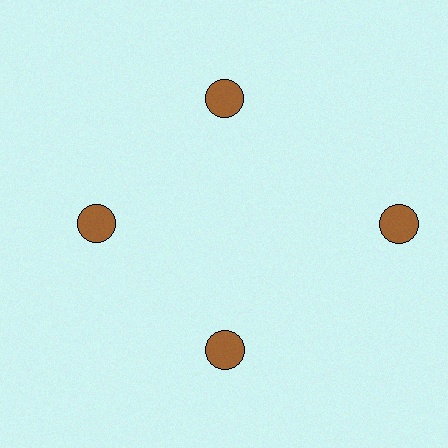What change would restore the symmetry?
The symmetry would be restored by moving it inward, back onto the ring so that all 4 circles sit at equal angles and equal distance from the center.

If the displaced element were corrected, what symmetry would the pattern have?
It would have 4-fold rotational symmetry — the pattern would map onto itself every 90 degrees.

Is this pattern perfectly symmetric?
No. The 4 brown circles are arranged in a ring, but one element near the 3 o'clock position is pushed outward from the center, breaking the 4-fold rotational symmetry.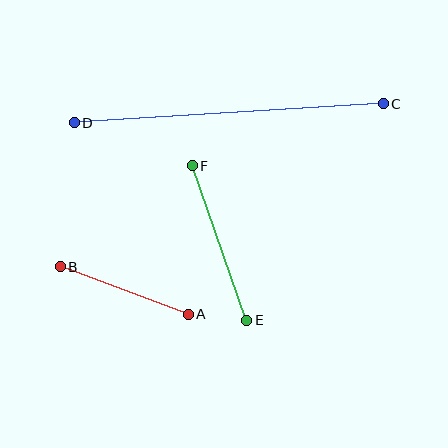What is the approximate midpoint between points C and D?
The midpoint is at approximately (229, 113) pixels.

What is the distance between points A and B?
The distance is approximately 136 pixels.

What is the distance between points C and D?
The distance is approximately 309 pixels.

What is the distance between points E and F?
The distance is approximately 164 pixels.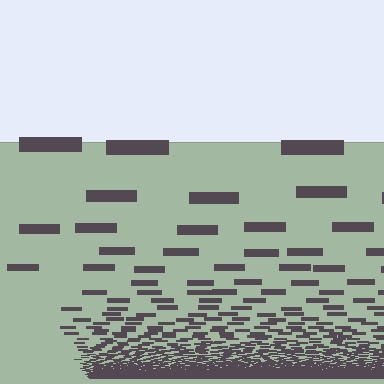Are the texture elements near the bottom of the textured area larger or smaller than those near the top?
Smaller. The gradient is inverted — elements near the bottom are smaller and denser.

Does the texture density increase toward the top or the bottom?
Density increases toward the bottom.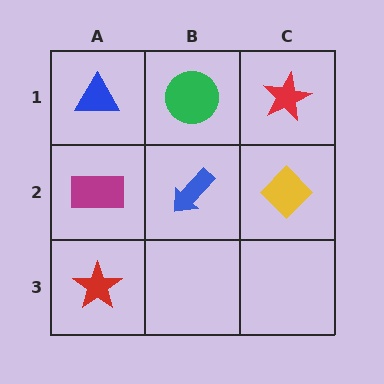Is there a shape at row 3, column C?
No, that cell is empty.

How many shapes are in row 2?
3 shapes.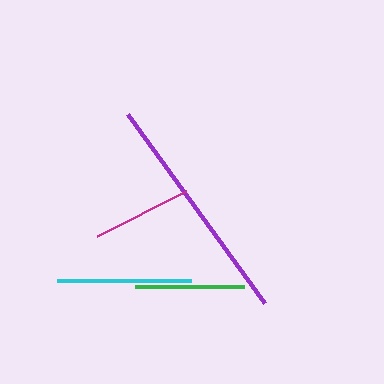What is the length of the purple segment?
The purple segment is approximately 233 pixels long.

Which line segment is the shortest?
The magenta line is the shortest at approximately 100 pixels.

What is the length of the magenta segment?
The magenta segment is approximately 100 pixels long.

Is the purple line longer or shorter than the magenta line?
The purple line is longer than the magenta line.